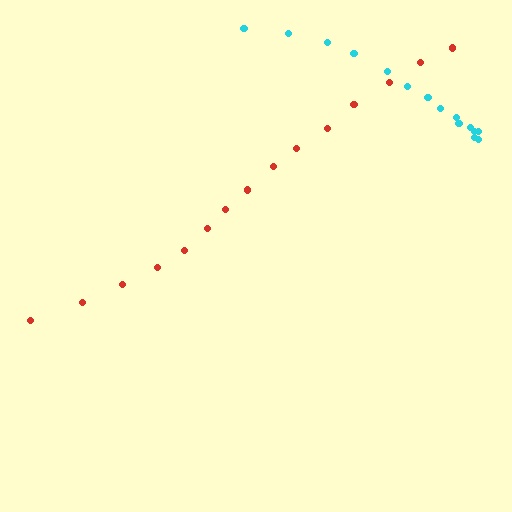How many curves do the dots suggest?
There are 2 distinct paths.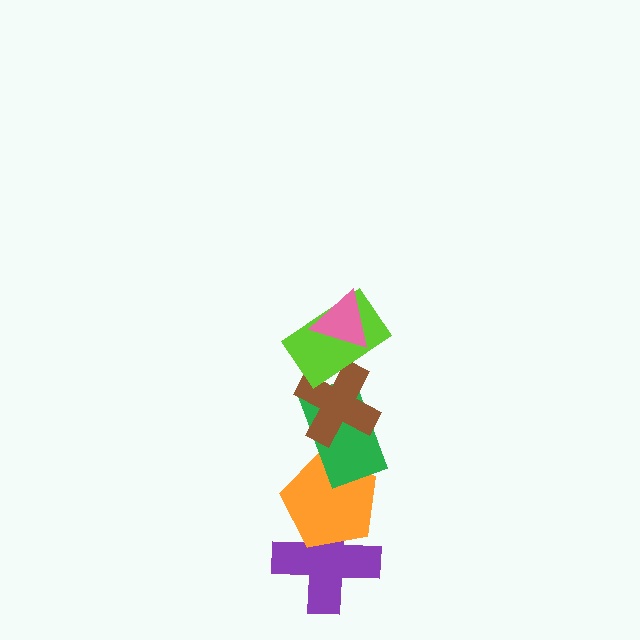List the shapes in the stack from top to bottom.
From top to bottom: the pink triangle, the lime rectangle, the brown cross, the green rectangle, the orange pentagon, the purple cross.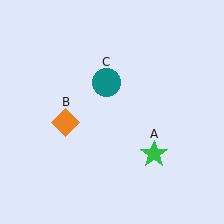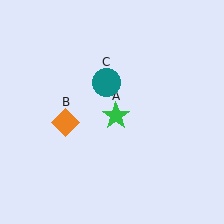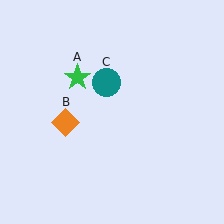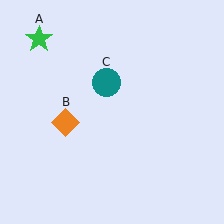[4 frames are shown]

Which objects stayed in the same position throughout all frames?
Orange diamond (object B) and teal circle (object C) remained stationary.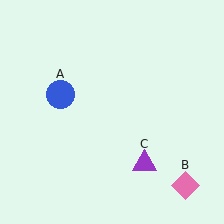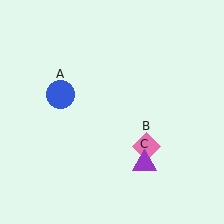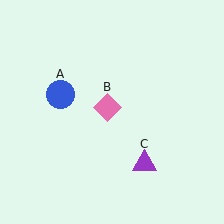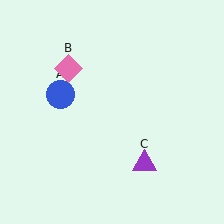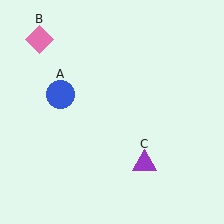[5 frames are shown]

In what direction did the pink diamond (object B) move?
The pink diamond (object B) moved up and to the left.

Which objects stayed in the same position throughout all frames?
Blue circle (object A) and purple triangle (object C) remained stationary.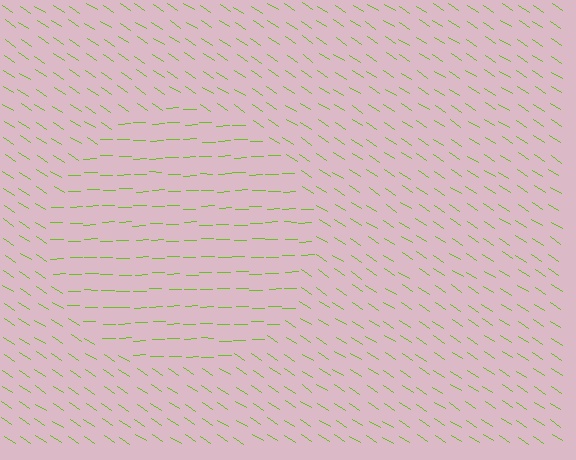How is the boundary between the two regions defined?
The boundary is defined purely by a change in line orientation (approximately 35 degrees difference). All lines are the same color and thickness.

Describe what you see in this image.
The image is filled with small lime line segments. A circle region in the image has lines oriented differently from the surrounding lines, creating a visible texture boundary.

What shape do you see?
I see a circle.